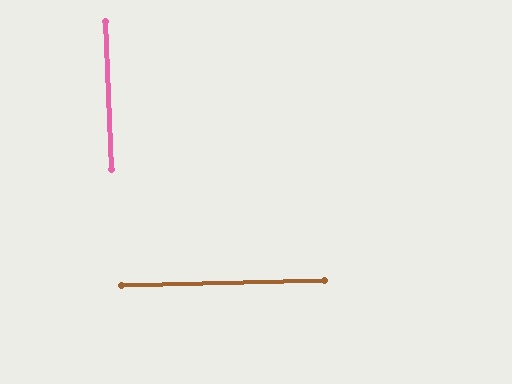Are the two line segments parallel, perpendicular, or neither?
Perpendicular — they meet at approximately 89°.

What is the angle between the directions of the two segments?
Approximately 89 degrees.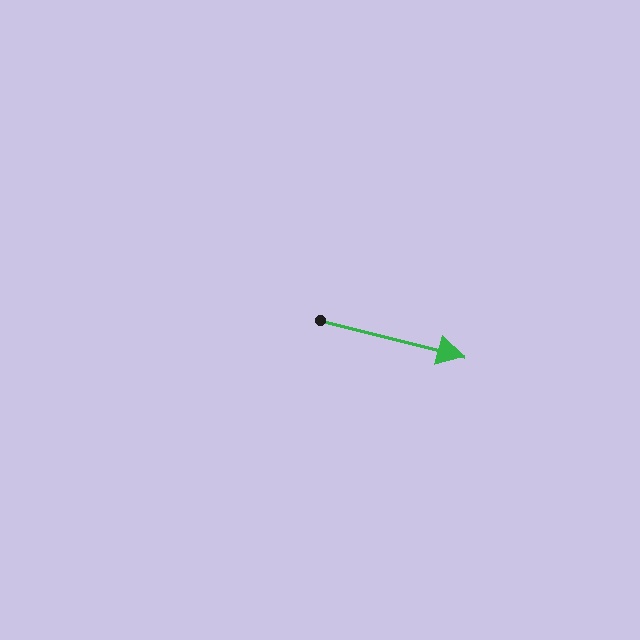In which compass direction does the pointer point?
East.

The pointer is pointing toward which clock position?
Roughly 3 o'clock.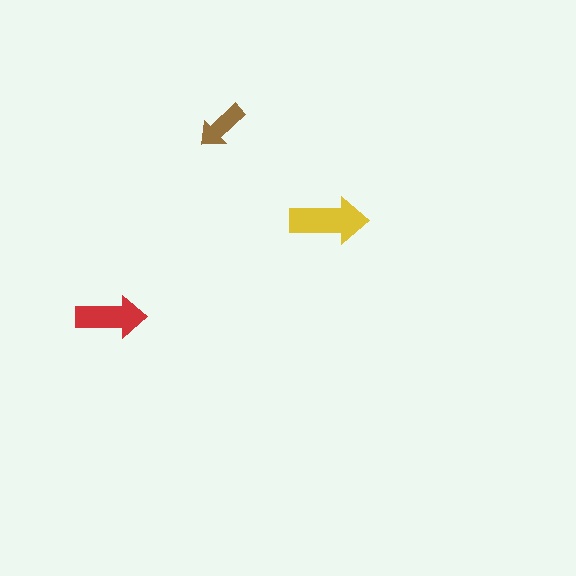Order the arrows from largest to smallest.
the yellow one, the red one, the brown one.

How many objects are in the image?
There are 3 objects in the image.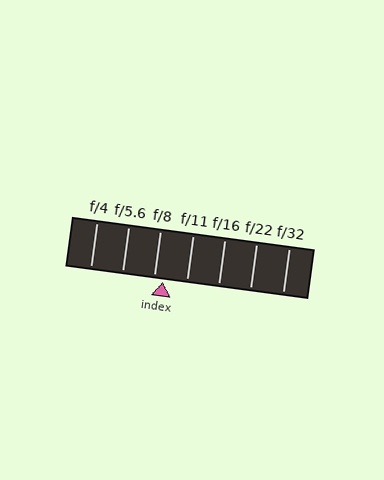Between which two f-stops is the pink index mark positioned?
The index mark is between f/8 and f/11.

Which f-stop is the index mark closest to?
The index mark is closest to f/8.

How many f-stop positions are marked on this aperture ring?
There are 7 f-stop positions marked.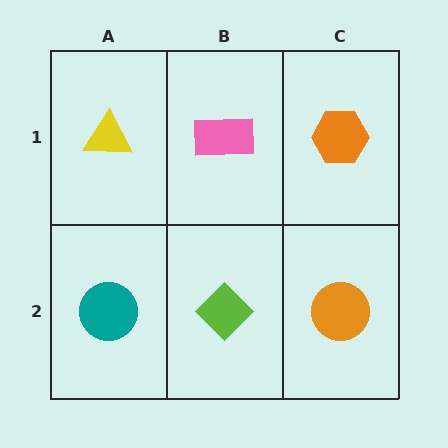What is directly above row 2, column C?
An orange hexagon.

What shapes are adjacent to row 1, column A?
A teal circle (row 2, column A), a pink rectangle (row 1, column B).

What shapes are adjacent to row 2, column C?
An orange hexagon (row 1, column C), a lime diamond (row 2, column B).